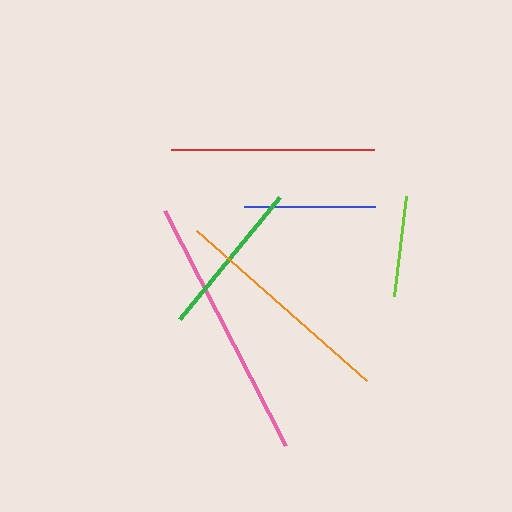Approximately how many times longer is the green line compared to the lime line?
The green line is approximately 1.6 times the length of the lime line.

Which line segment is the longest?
The pink line is the longest at approximately 265 pixels.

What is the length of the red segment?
The red segment is approximately 203 pixels long.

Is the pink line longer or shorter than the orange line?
The pink line is longer than the orange line.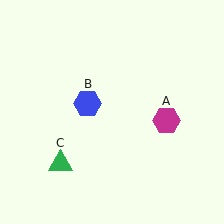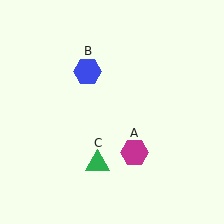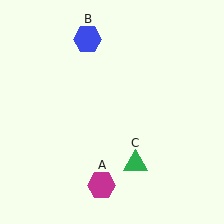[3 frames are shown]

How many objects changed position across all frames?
3 objects changed position: magenta hexagon (object A), blue hexagon (object B), green triangle (object C).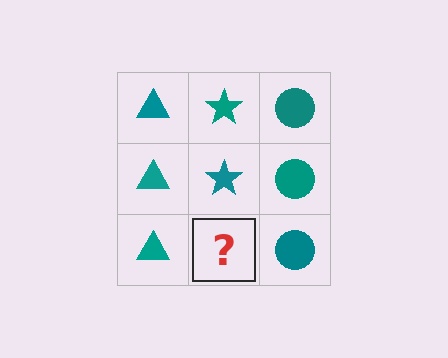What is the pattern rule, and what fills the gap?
The rule is that each column has a consistent shape. The gap should be filled with a teal star.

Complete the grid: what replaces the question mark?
The question mark should be replaced with a teal star.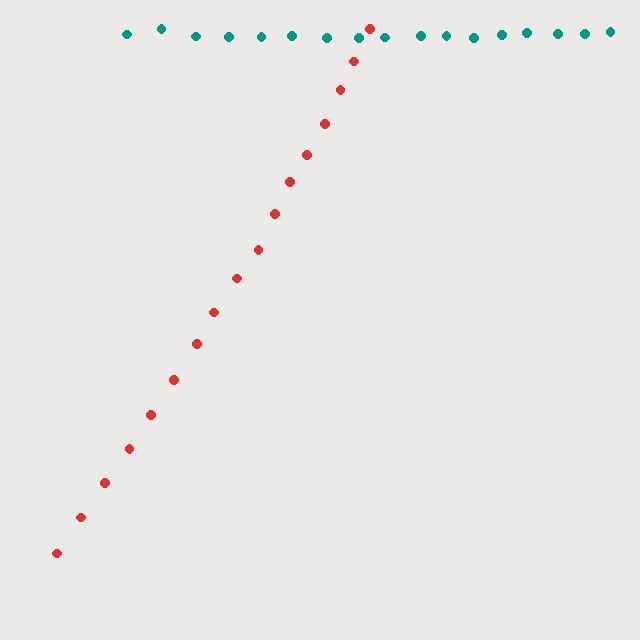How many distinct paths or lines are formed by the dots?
There are 2 distinct paths.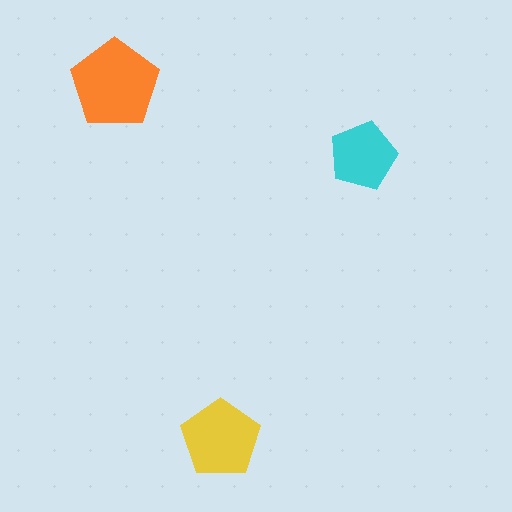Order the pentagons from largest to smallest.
the orange one, the yellow one, the cyan one.